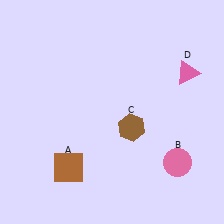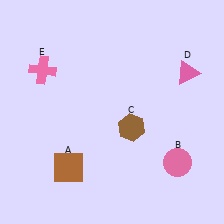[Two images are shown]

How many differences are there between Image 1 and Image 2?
There is 1 difference between the two images.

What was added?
A pink cross (E) was added in Image 2.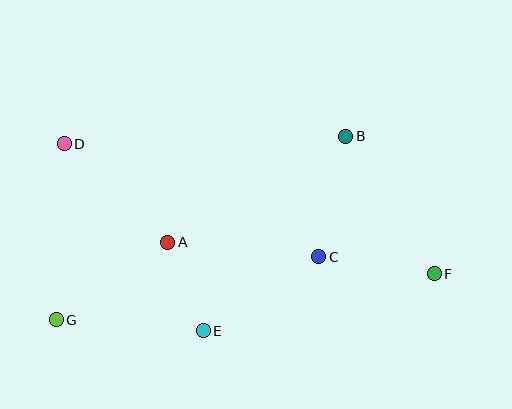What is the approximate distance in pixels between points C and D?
The distance between C and D is approximately 278 pixels.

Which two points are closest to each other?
Points A and E are closest to each other.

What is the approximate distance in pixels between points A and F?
The distance between A and F is approximately 268 pixels.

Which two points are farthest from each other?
Points D and F are farthest from each other.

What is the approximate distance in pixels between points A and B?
The distance between A and B is approximately 207 pixels.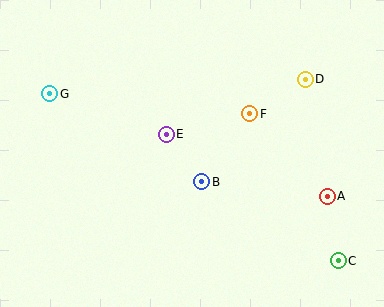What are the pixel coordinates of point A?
Point A is at (327, 196).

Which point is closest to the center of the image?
Point B at (202, 182) is closest to the center.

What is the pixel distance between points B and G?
The distance between B and G is 176 pixels.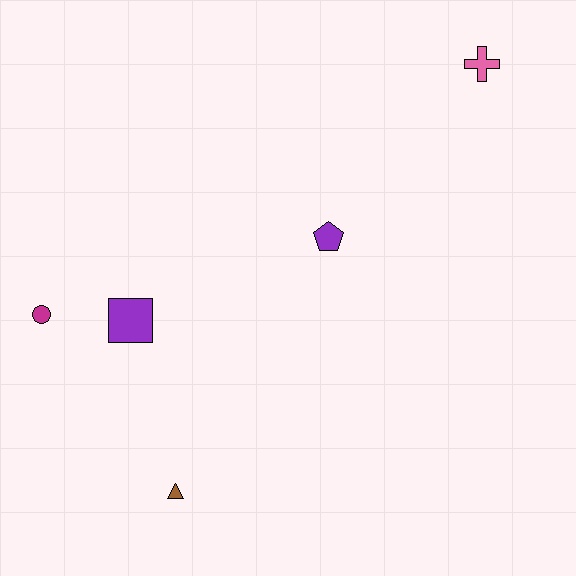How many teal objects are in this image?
There are no teal objects.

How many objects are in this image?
There are 5 objects.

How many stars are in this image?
There are no stars.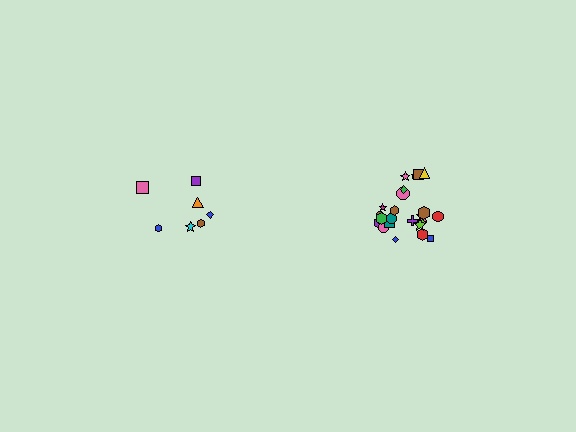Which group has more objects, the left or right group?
The right group.